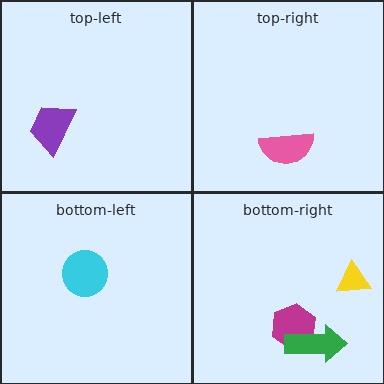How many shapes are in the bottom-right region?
3.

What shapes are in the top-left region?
The purple trapezoid.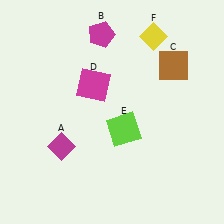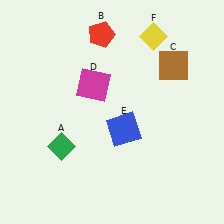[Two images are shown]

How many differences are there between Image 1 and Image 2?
There are 3 differences between the two images.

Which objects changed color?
A changed from magenta to green. B changed from magenta to red. E changed from lime to blue.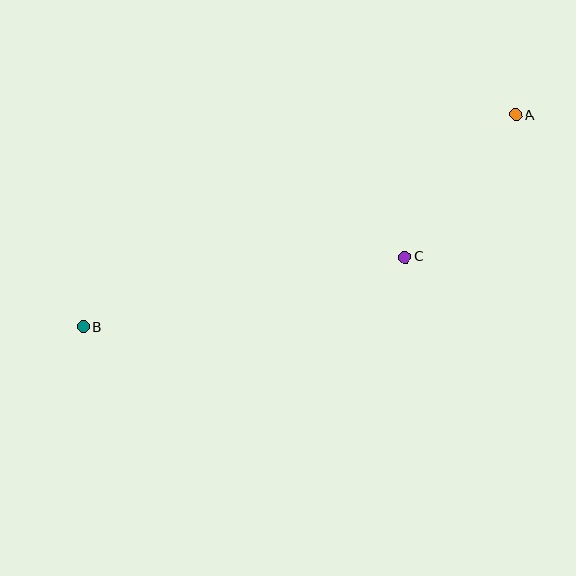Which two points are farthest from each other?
Points A and B are farthest from each other.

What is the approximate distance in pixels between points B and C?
The distance between B and C is approximately 330 pixels.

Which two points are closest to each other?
Points A and C are closest to each other.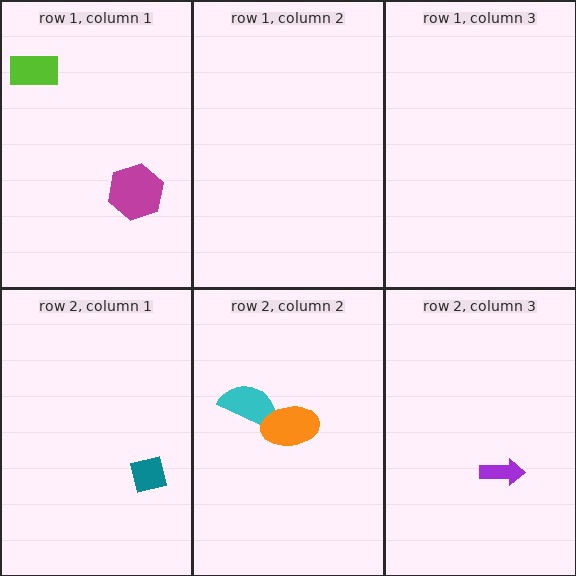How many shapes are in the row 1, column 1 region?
2.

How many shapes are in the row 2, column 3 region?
1.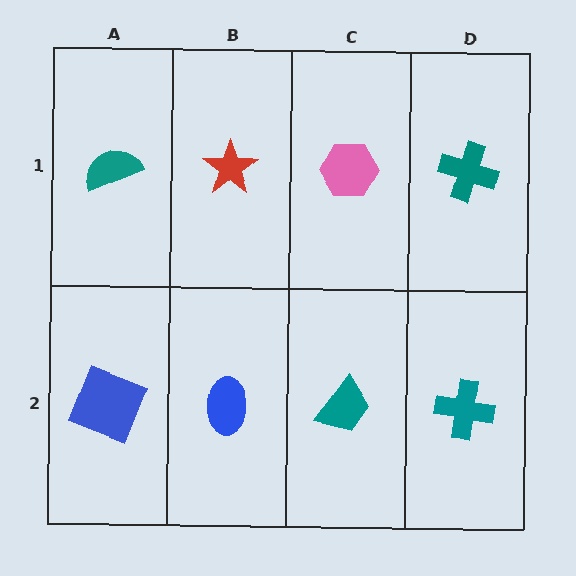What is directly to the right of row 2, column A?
A blue ellipse.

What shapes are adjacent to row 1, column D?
A teal cross (row 2, column D), a pink hexagon (row 1, column C).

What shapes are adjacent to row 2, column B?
A red star (row 1, column B), a blue square (row 2, column A), a teal trapezoid (row 2, column C).